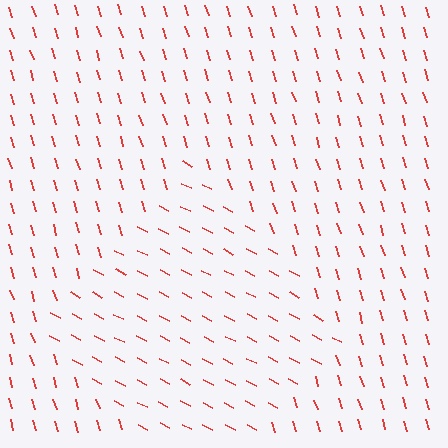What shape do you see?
I see a diamond.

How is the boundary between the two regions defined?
The boundary is defined purely by a change in line orientation (approximately 45 degrees difference). All lines are the same color and thickness.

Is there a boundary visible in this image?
Yes, there is a texture boundary formed by a change in line orientation.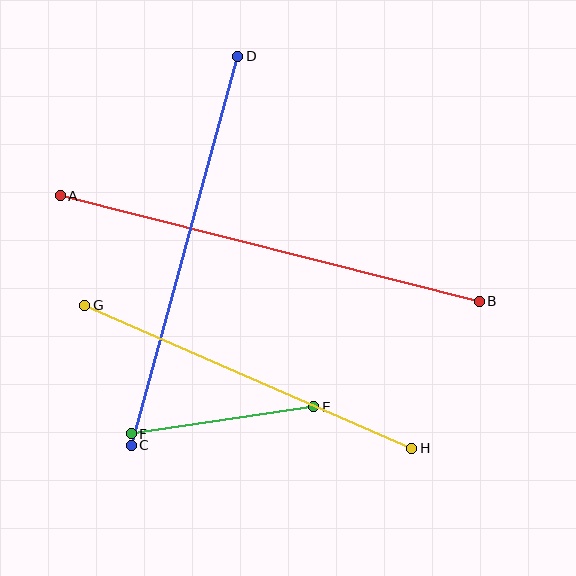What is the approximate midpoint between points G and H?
The midpoint is at approximately (248, 377) pixels.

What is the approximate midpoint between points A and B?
The midpoint is at approximately (270, 248) pixels.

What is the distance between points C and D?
The distance is approximately 403 pixels.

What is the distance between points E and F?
The distance is approximately 184 pixels.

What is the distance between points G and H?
The distance is approximately 357 pixels.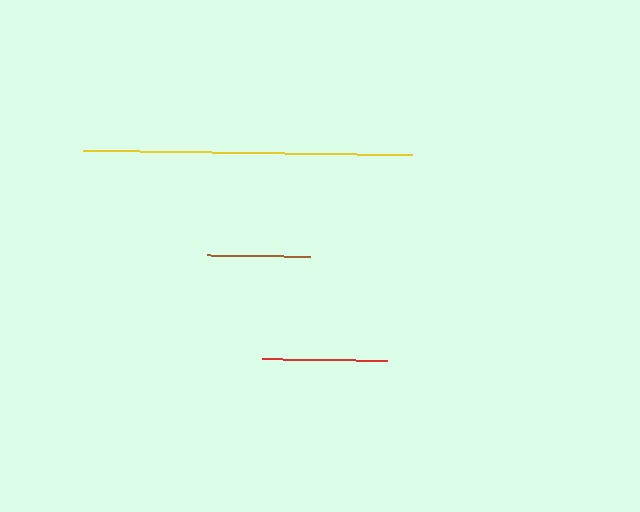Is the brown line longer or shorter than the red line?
The red line is longer than the brown line.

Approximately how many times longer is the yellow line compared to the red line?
The yellow line is approximately 2.6 times the length of the red line.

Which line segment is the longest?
The yellow line is the longest at approximately 329 pixels.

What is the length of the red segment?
The red segment is approximately 126 pixels long.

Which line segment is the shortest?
The brown line is the shortest at approximately 103 pixels.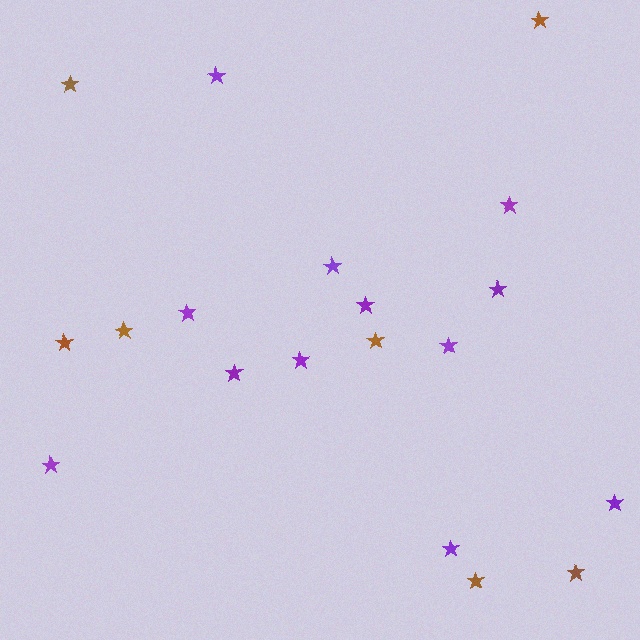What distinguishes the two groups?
There are 2 groups: one group of brown stars (7) and one group of purple stars (12).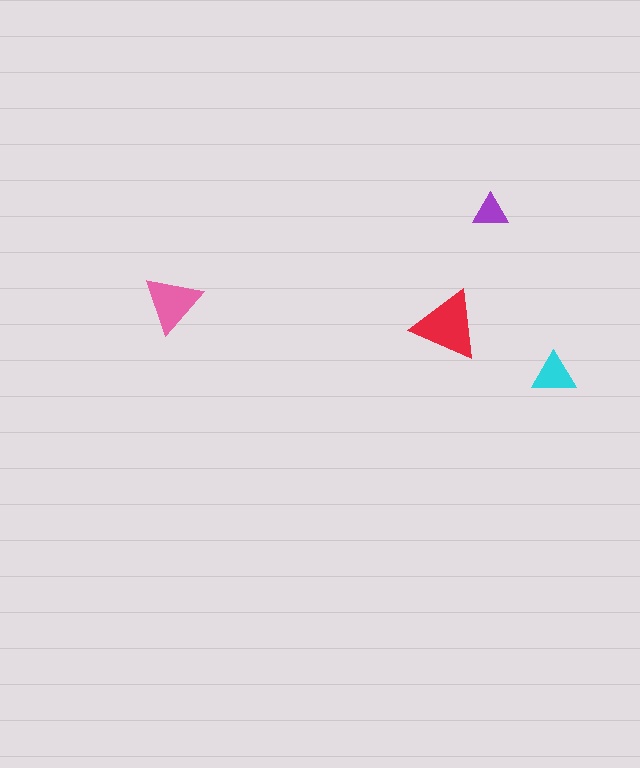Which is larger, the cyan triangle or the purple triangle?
The cyan one.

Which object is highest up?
The purple triangle is topmost.